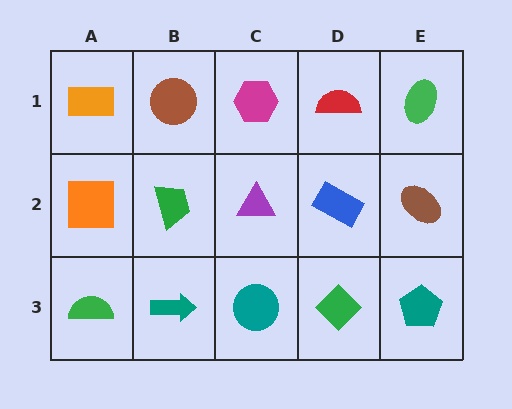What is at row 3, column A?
A green semicircle.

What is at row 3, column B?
A teal arrow.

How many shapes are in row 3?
5 shapes.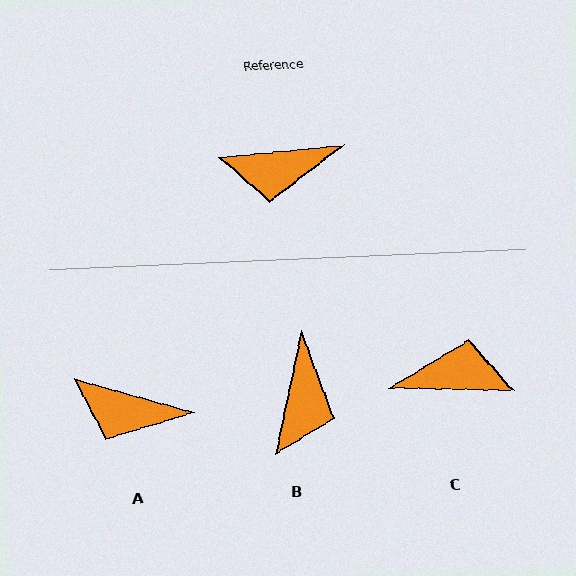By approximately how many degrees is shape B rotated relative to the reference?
Approximately 73 degrees counter-clockwise.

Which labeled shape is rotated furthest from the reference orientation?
C, about 174 degrees away.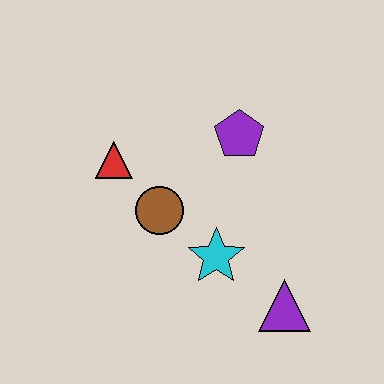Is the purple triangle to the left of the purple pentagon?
No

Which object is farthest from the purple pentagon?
The purple triangle is farthest from the purple pentagon.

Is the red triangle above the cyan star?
Yes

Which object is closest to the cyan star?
The brown circle is closest to the cyan star.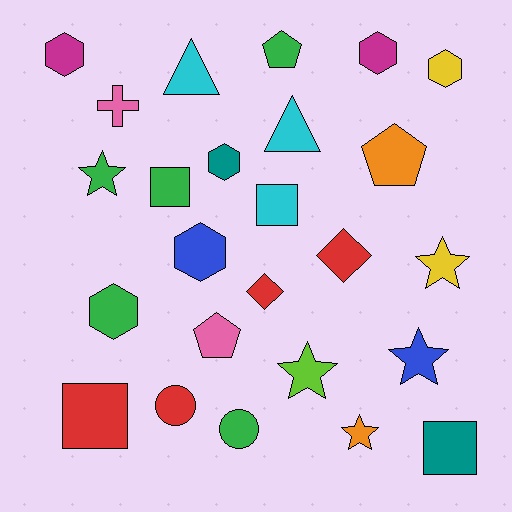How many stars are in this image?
There are 5 stars.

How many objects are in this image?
There are 25 objects.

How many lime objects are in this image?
There is 1 lime object.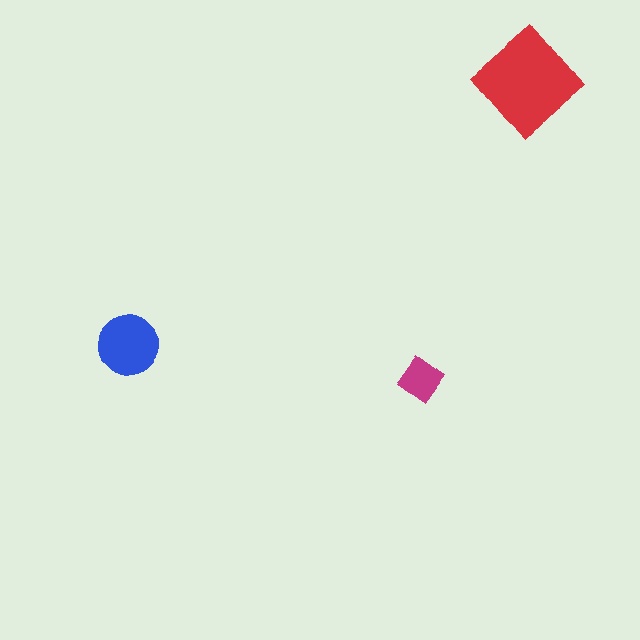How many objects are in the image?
There are 3 objects in the image.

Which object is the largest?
The red diamond.